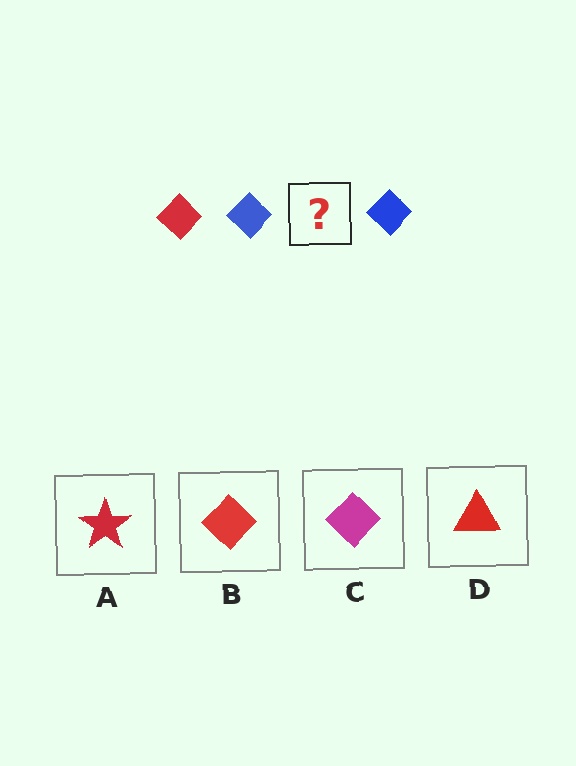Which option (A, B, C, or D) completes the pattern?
B.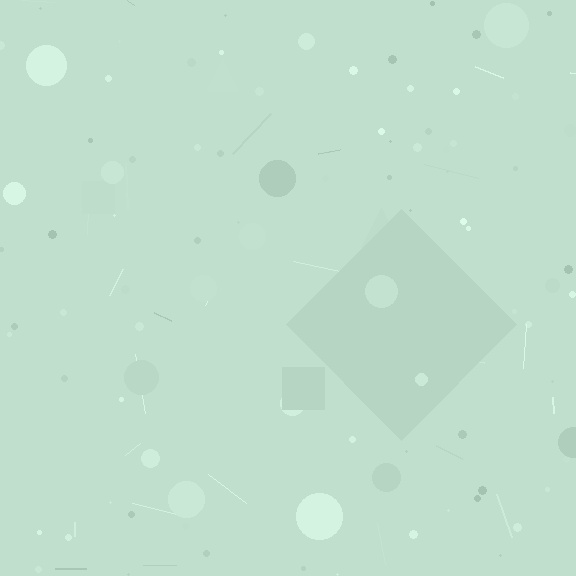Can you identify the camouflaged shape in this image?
The camouflaged shape is a diamond.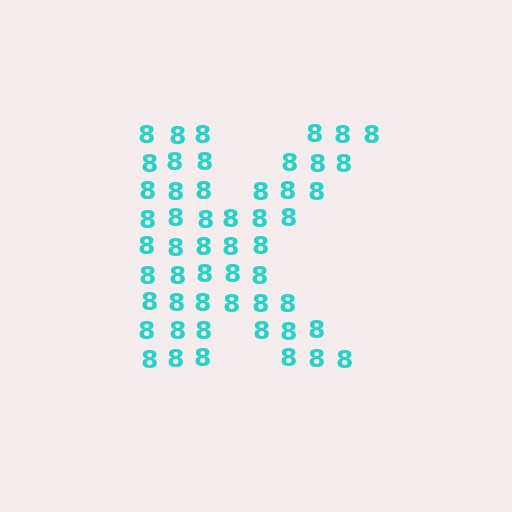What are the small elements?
The small elements are digit 8's.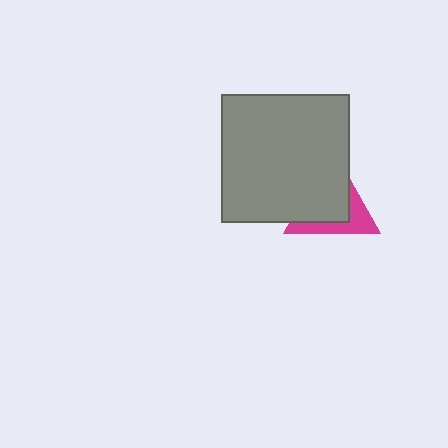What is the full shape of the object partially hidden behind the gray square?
The partially hidden object is a magenta triangle.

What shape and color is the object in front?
The object in front is a gray square.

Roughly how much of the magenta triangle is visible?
A small part of it is visible (roughly 36%).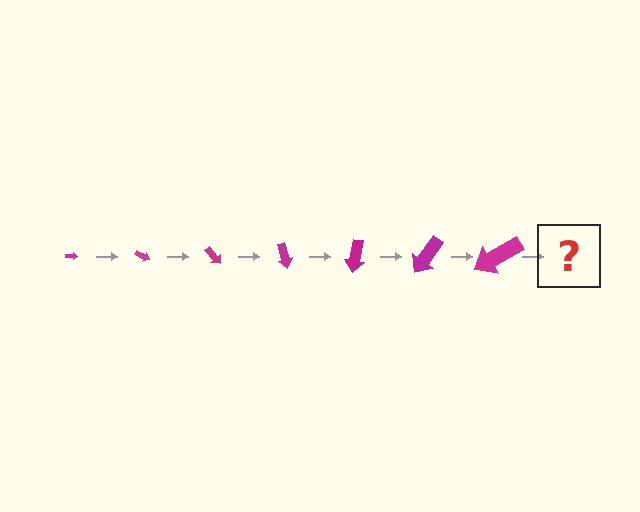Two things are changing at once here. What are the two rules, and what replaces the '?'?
The two rules are that the arrow grows larger each step and it rotates 25 degrees each step. The '?' should be an arrow, larger than the previous one and rotated 175 degrees from the start.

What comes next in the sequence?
The next element should be an arrow, larger than the previous one and rotated 175 degrees from the start.